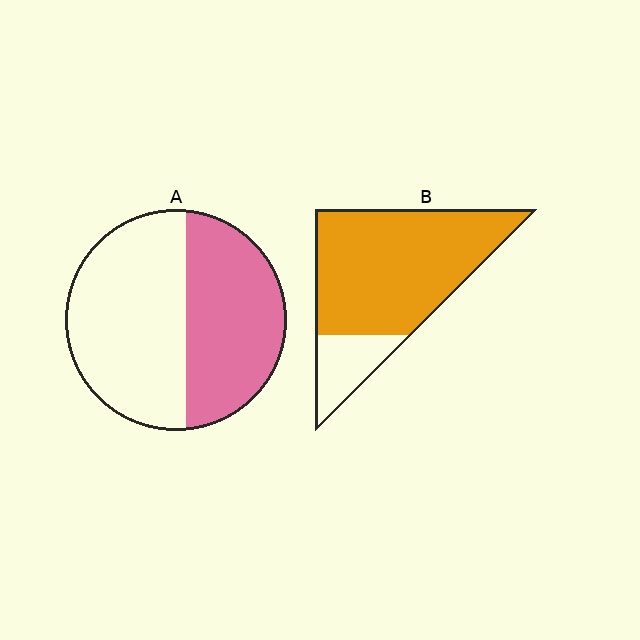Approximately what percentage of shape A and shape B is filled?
A is approximately 45% and B is approximately 80%.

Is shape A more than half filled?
No.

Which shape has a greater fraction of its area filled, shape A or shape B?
Shape B.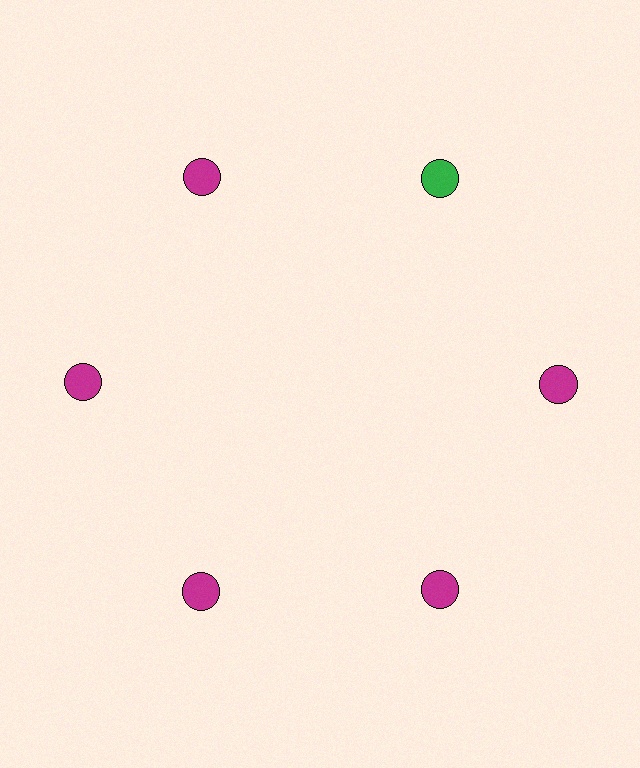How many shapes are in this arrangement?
There are 6 shapes arranged in a ring pattern.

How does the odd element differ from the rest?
It has a different color: green instead of magenta.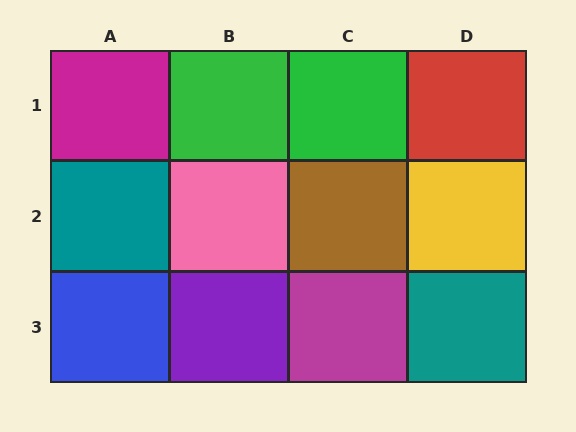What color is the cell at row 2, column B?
Pink.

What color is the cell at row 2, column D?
Yellow.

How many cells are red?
1 cell is red.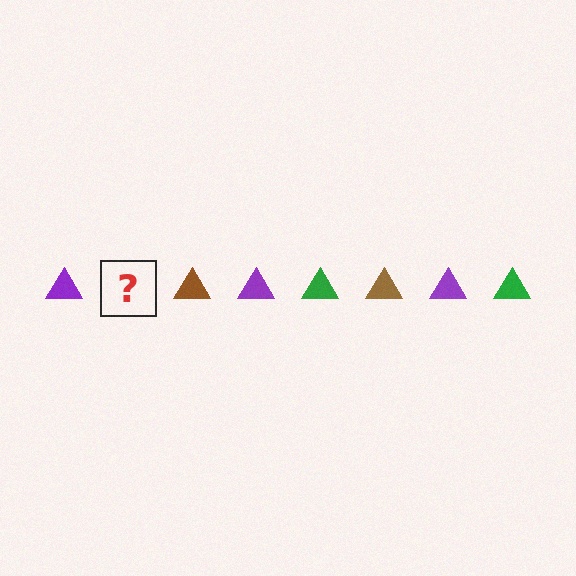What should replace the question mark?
The question mark should be replaced with a green triangle.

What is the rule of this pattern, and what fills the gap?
The rule is that the pattern cycles through purple, green, brown triangles. The gap should be filled with a green triangle.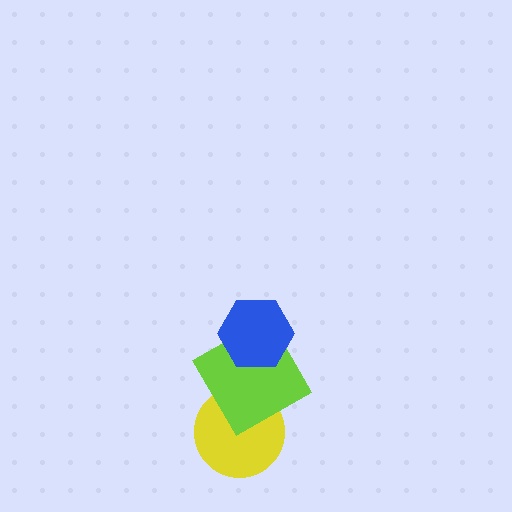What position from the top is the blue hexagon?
The blue hexagon is 1st from the top.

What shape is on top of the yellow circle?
The lime square is on top of the yellow circle.